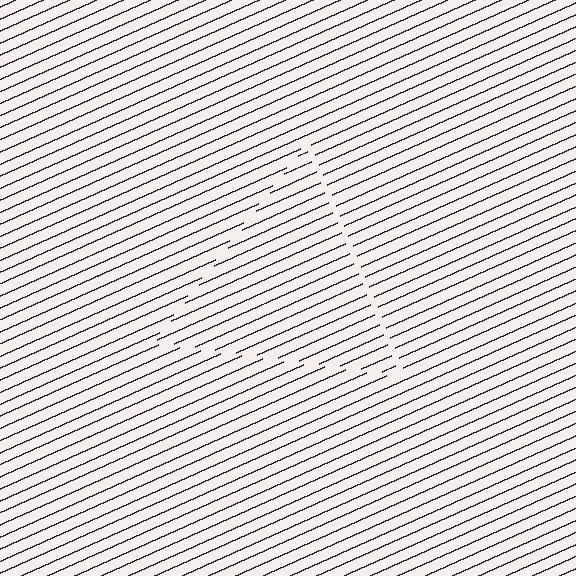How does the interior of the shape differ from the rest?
The interior of the shape contains the same grating, shifted by half a period — the contour is defined by the phase discontinuity where line-ends from the inner and outer gratings abut.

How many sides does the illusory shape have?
3 sides — the line-ends trace a triangle.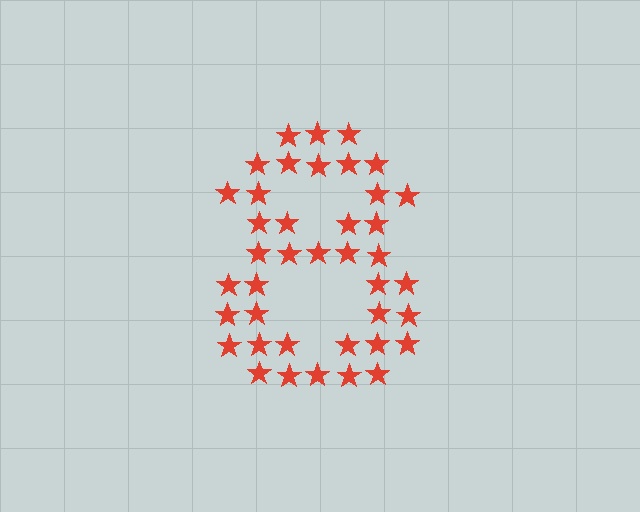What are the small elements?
The small elements are stars.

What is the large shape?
The large shape is the digit 8.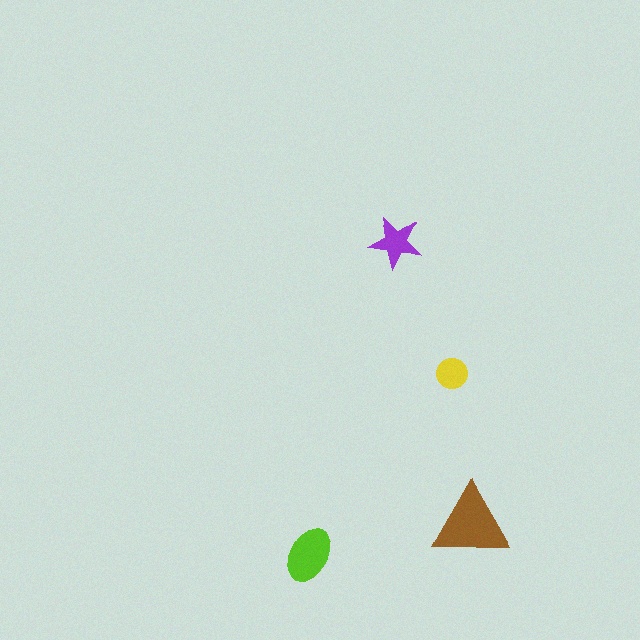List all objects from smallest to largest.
The yellow circle, the purple star, the lime ellipse, the brown triangle.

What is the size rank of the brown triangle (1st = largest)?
1st.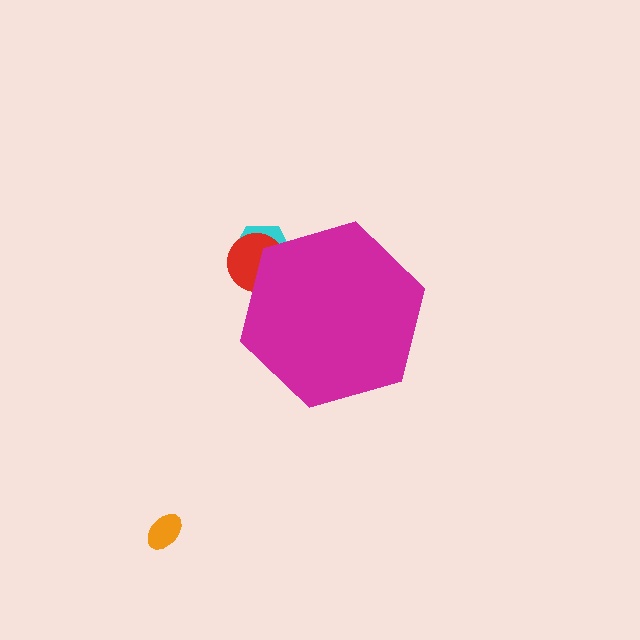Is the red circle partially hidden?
Yes, the red circle is partially hidden behind the magenta hexagon.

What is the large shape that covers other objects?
A magenta hexagon.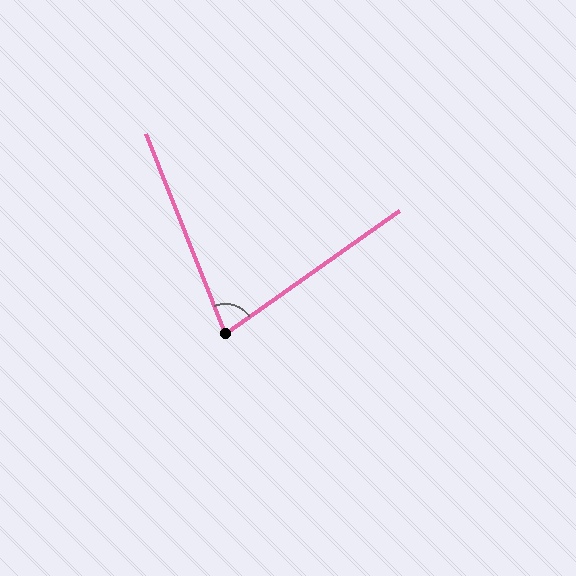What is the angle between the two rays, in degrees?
Approximately 76 degrees.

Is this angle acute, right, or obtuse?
It is acute.